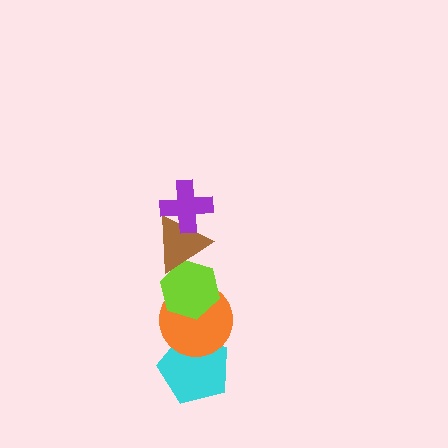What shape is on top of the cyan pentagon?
The orange circle is on top of the cyan pentagon.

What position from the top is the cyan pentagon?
The cyan pentagon is 5th from the top.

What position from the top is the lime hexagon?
The lime hexagon is 3rd from the top.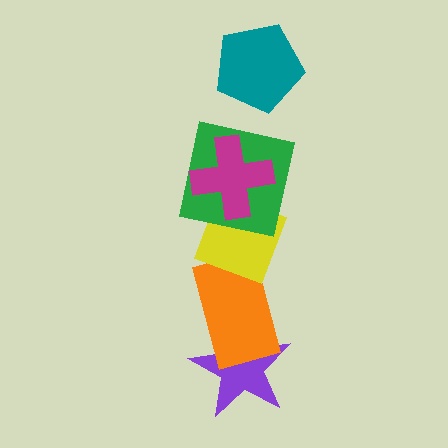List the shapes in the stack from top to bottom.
From top to bottom: the teal pentagon, the magenta cross, the green square, the yellow diamond, the orange rectangle, the purple star.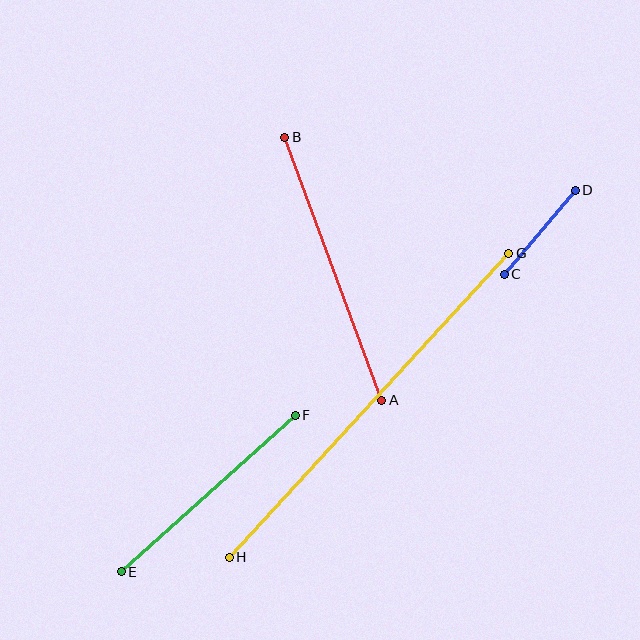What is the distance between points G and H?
The distance is approximately 413 pixels.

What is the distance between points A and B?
The distance is approximately 280 pixels.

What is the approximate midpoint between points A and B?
The midpoint is at approximately (333, 269) pixels.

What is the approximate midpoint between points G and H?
The midpoint is at approximately (369, 405) pixels.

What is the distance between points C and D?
The distance is approximately 110 pixels.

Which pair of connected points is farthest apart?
Points G and H are farthest apart.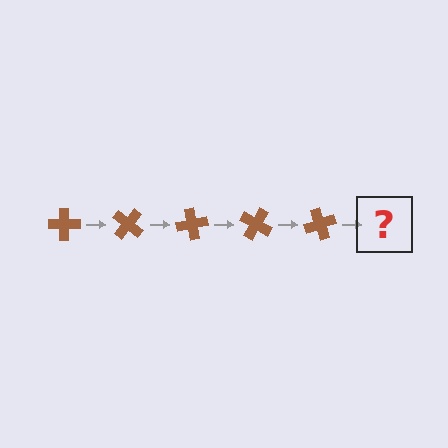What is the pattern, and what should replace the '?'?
The pattern is that the cross rotates 40 degrees each step. The '?' should be a brown cross rotated 200 degrees.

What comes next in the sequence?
The next element should be a brown cross rotated 200 degrees.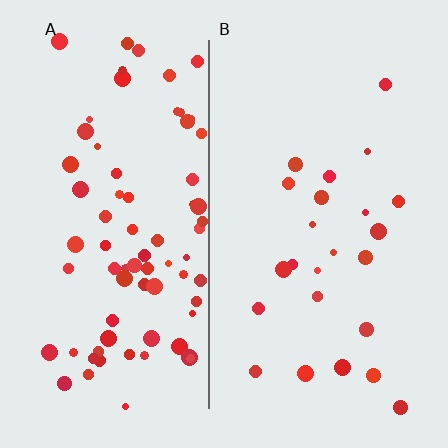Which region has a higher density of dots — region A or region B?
A (the left).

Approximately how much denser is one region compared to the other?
Approximately 3.1× — region A over region B.